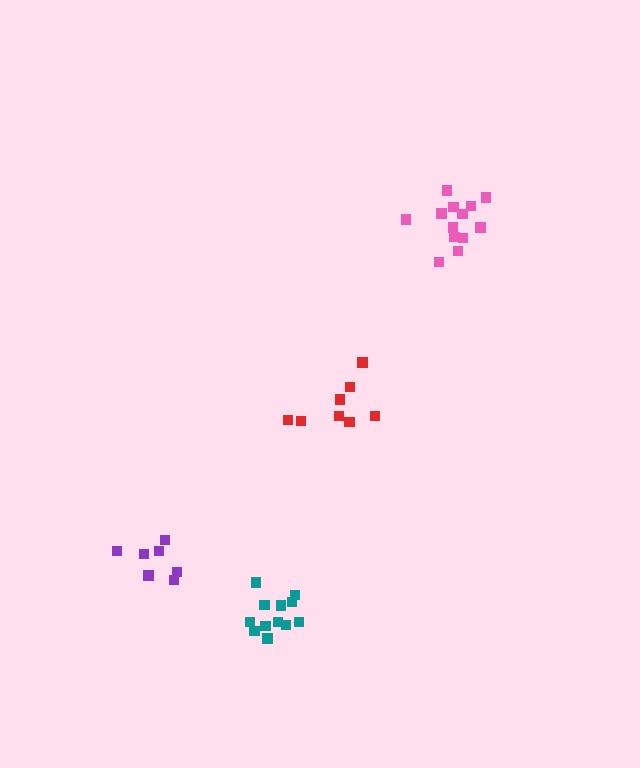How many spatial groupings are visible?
There are 4 spatial groupings.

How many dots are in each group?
Group 1: 12 dots, Group 2: 7 dots, Group 3: 8 dots, Group 4: 13 dots (40 total).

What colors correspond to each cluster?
The clusters are colored: teal, purple, red, pink.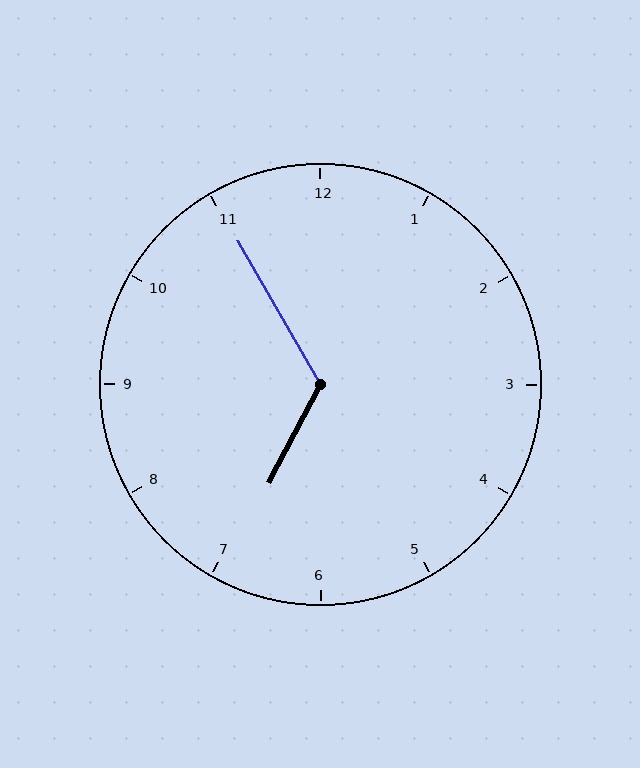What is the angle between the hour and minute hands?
Approximately 122 degrees.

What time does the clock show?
6:55.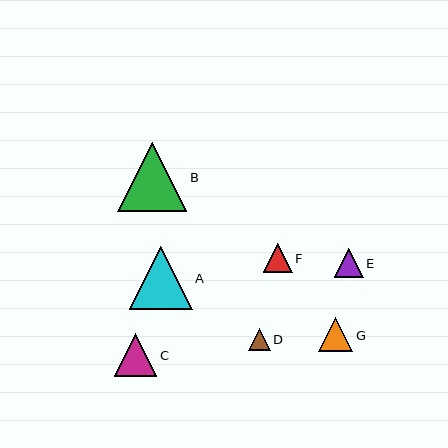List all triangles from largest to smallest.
From largest to smallest: B, A, C, G, F, E, D.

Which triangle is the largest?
Triangle B is the largest with a size of approximately 69 pixels.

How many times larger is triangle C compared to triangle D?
Triangle C is approximately 2.0 times the size of triangle D.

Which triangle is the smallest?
Triangle D is the smallest with a size of approximately 22 pixels.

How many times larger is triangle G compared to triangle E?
Triangle G is approximately 1.2 times the size of triangle E.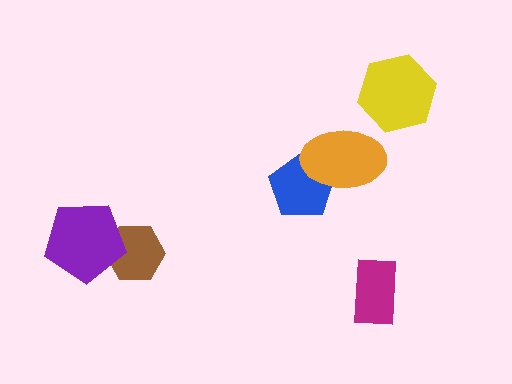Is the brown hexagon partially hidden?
Yes, it is partially covered by another shape.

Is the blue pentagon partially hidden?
Yes, it is partially covered by another shape.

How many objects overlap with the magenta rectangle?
0 objects overlap with the magenta rectangle.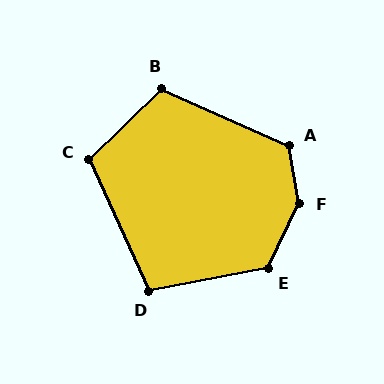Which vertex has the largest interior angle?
F, at approximately 145 degrees.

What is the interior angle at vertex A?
Approximately 124 degrees (obtuse).